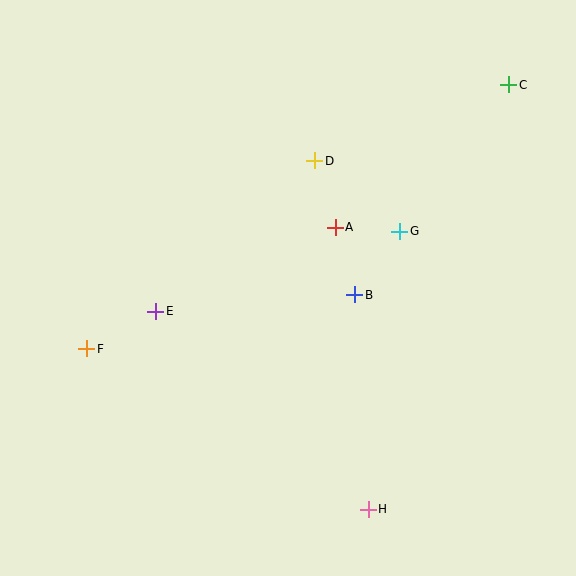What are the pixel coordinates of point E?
Point E is at (156, 311).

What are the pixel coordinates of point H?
Point H is at (368, 509).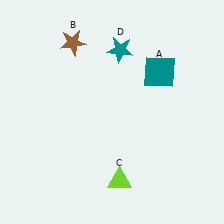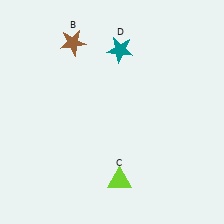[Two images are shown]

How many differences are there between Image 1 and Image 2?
There is 1 difference between the two images.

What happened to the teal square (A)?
The teal square (A) was removed in Image 2. It was in the top-right area of Image 1.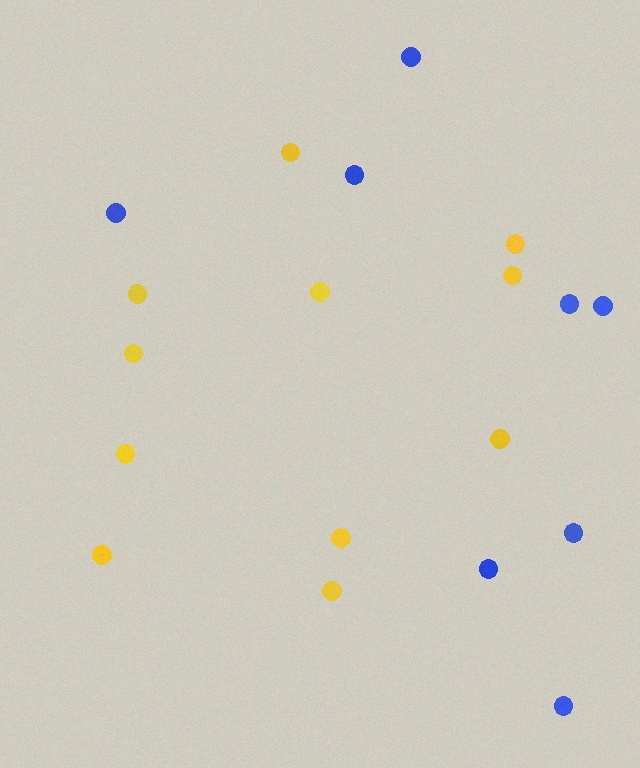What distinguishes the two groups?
There are 2 groups: one group of blue circles (8) and one group of yellow circles (11).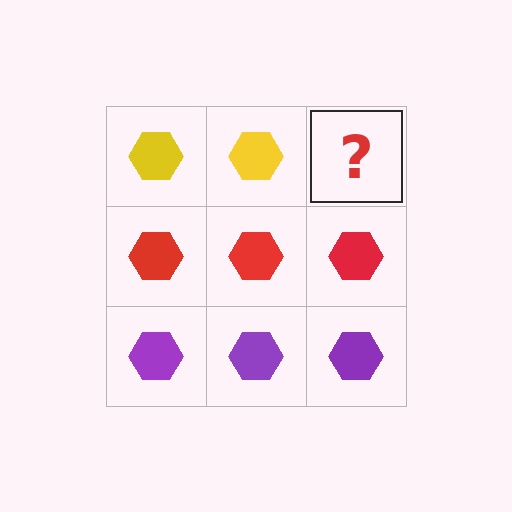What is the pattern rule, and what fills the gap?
The rule is that each row has a consistent color. The gap should be filled with a yellow hexagon.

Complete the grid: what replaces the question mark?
The question mark should be replaced with a yellow hexagon.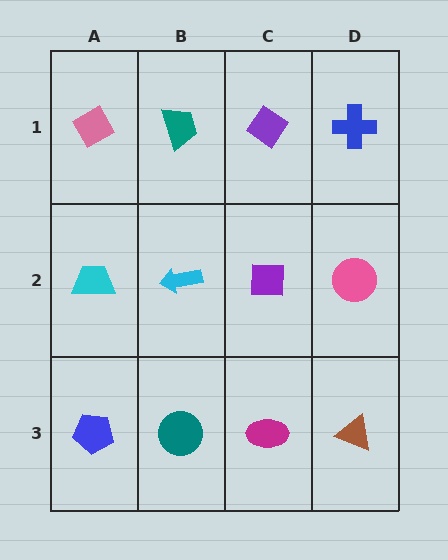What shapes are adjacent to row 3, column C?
A purple square (row 2, column C), a teal circle (row 3, column B), a brown triangle (row 3, column D).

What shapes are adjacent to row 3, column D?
A pink circle (row 2, column D), a magenta ellipse (row 3, column C).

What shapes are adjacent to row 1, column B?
A cyan arrow (row 2, column B), a pink diamond (row 1, column A), a purple diamond (row 1, column C).